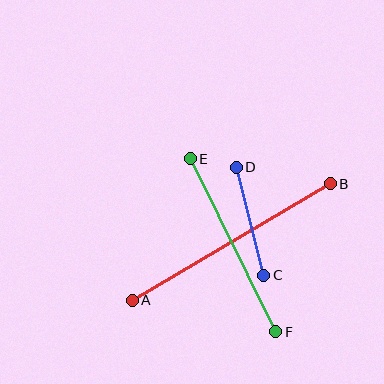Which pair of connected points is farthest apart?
Points A and B are farthest apart.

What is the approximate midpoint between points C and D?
The midpoint is at approximately (250, 221) pixels.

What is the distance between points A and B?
The distance is approximately 230 pixels.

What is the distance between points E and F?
The distance is approximately 193 pixels.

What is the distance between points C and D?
The distance is approximately 111 pixels.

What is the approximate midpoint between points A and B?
The midpoint is at approximately (231, 242) pixels.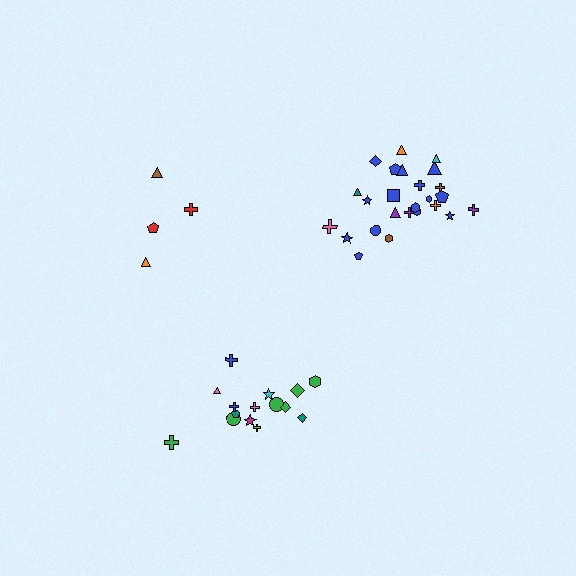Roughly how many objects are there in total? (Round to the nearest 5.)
Roughly 45 objects in total.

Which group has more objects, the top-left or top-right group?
The top-right group.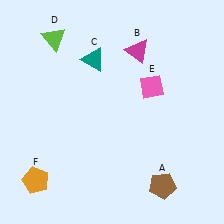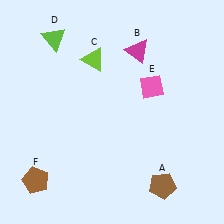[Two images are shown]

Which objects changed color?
C changed from teal to lime. F changed from orange to brown.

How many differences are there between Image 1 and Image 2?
There are 2 differences between the two images.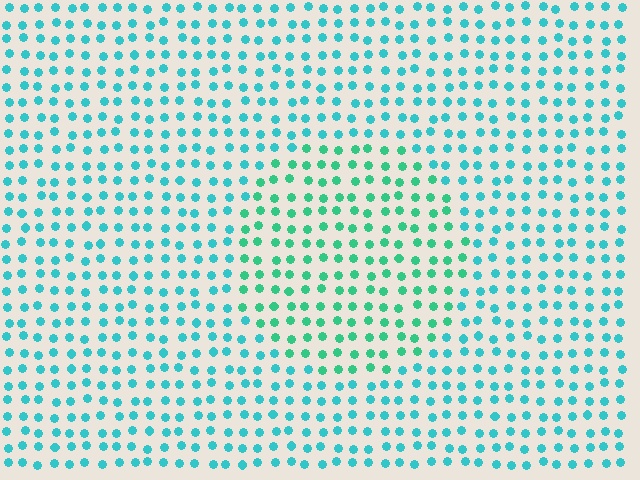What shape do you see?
I see a circle.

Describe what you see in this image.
The image is filled with small cyan elements in a uniform arrangement. A circle-shaped region is visible where the elements are tinted to a slightly different hue, forming a subtle color boundary.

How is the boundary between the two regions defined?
The boundary is defined purely by a slight shift in hue (about 29 degrees). Spacing, size, and orientation are identical on both sides.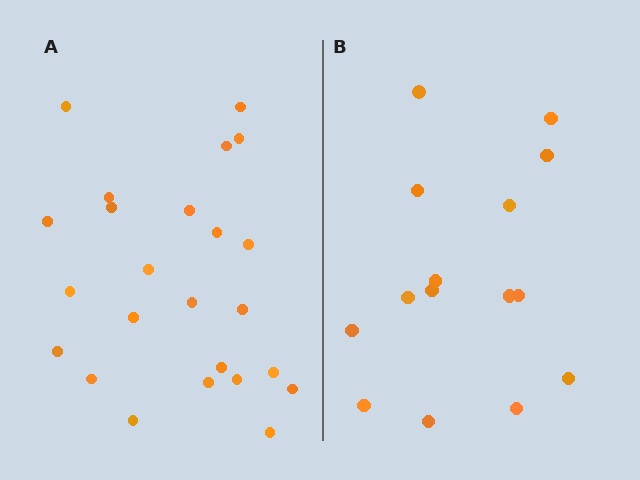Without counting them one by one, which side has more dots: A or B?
Region A (the left region) has more dots.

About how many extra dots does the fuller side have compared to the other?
Region A has roughly 8 or so more dots than region B.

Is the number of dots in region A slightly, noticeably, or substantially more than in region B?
Region A has substantially more. The ratio is roughly 1.6 to 1.